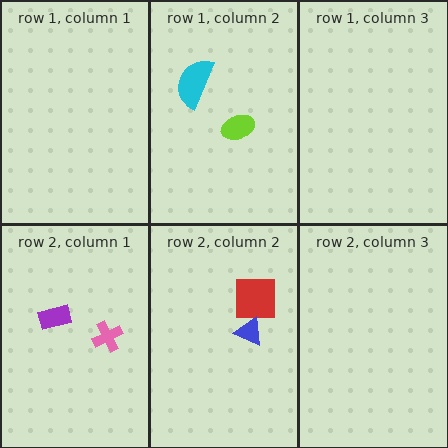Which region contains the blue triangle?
The row 2, column 2 region.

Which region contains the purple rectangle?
The row 2, column 1 region.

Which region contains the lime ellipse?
The row 1, column 2 region.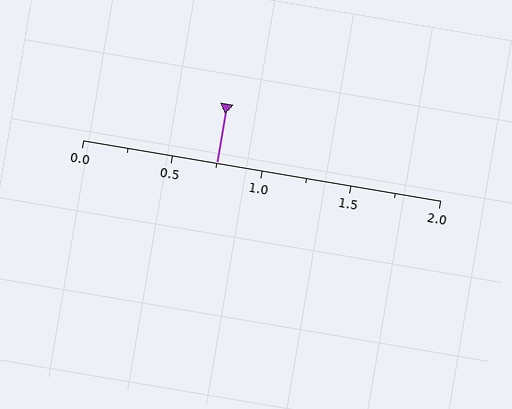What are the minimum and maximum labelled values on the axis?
The axis runs from 0.0 to 2.0.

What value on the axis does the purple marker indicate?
The marker indicates approximately 0.75.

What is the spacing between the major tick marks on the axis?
The major ticks are spaced 0.5 apart.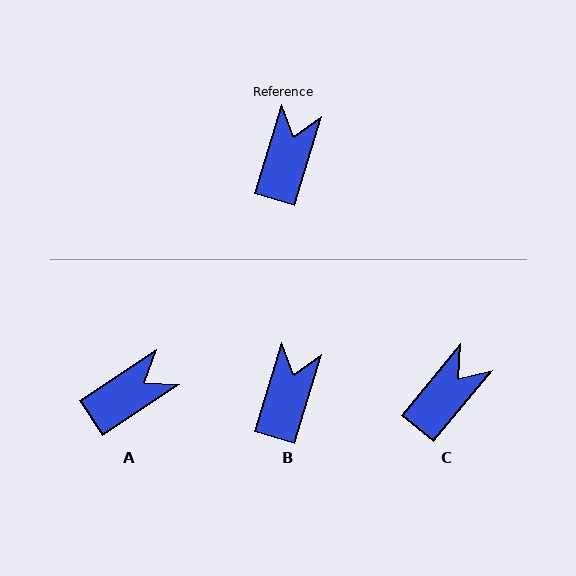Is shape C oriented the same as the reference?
No, it is off by about 23 degrees.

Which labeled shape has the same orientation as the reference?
B.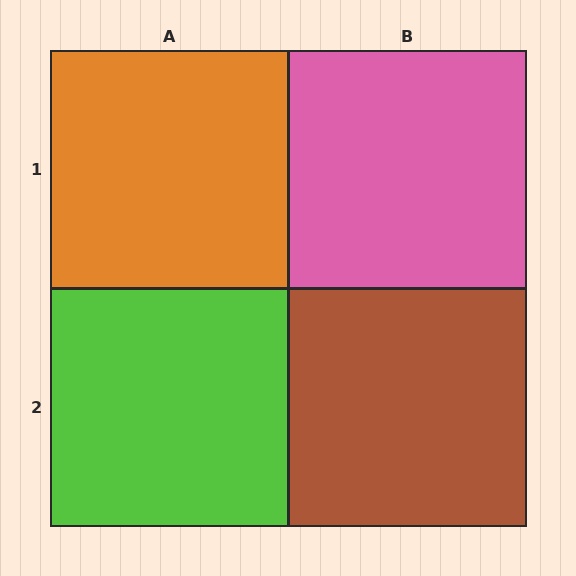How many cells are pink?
1 cell is pink.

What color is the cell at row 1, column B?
Pink.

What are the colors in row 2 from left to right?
Lime, brown.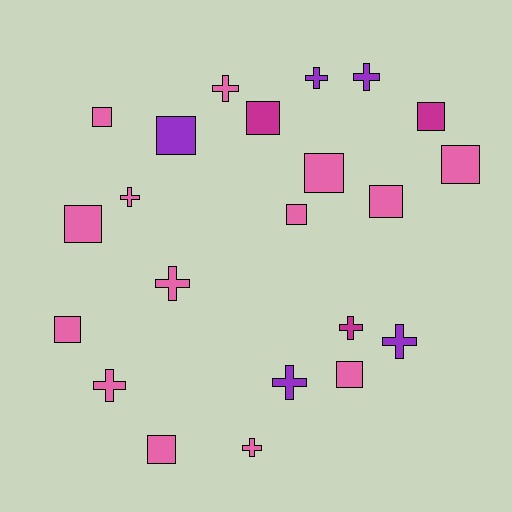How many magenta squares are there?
There are 2 magenta squares.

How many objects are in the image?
There are 22 objects.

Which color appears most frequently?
Pink, with 14 objects.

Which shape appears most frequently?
Square, with 12 objects.